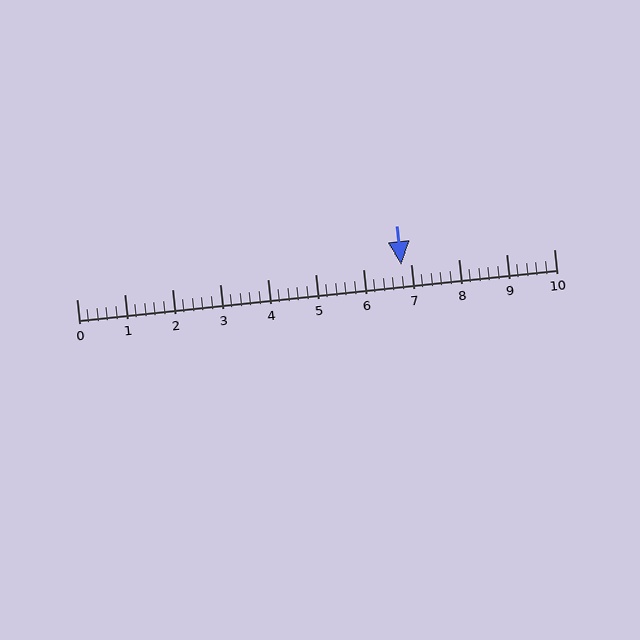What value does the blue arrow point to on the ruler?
The blue arrow points to approximately 6.8.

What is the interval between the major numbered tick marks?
The major tick marks are spaced 1 units apart.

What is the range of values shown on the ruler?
The ruler shows values from 0 to 10.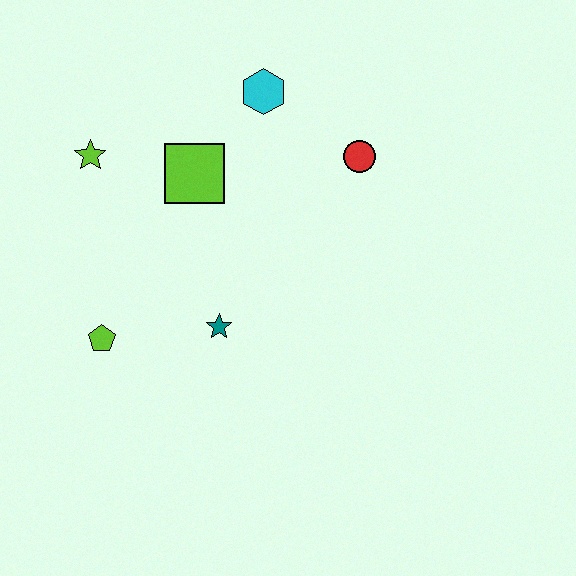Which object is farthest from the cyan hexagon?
The lime pentagon is farthest from the cyan hexagon.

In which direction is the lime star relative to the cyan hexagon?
The lime star is to the left of the cyan hexagon.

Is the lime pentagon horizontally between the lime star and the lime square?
Yes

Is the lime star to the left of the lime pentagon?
Yes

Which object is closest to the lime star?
The lime square is closest to the lime star.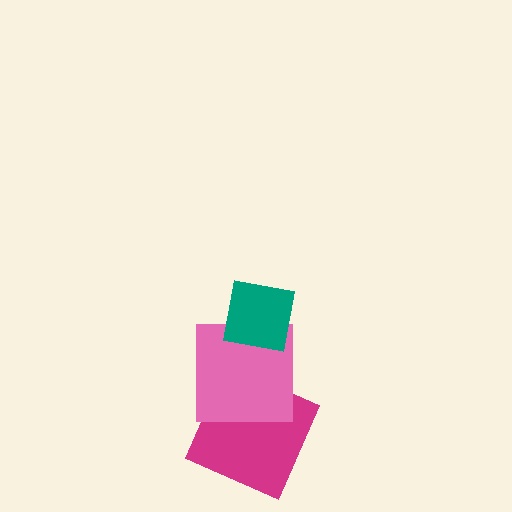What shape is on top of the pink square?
The teal square is on top of the pink square.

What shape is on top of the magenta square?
The pink square is on top of the magenta square.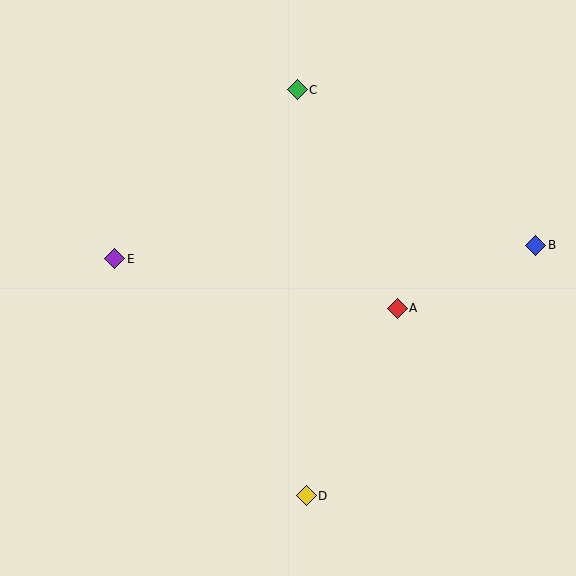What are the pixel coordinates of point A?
Point A is at (397, 308).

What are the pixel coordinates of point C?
Point C is at (297, 90).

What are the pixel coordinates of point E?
Point E is at (115, 259).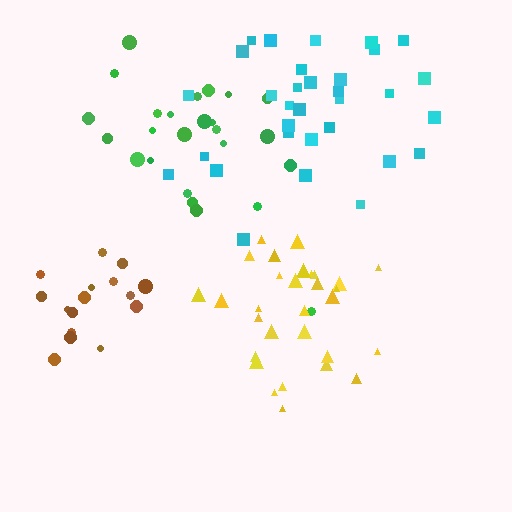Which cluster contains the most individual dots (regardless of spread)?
Cyan (32).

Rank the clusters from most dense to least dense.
brown, yellow, cyan, green.